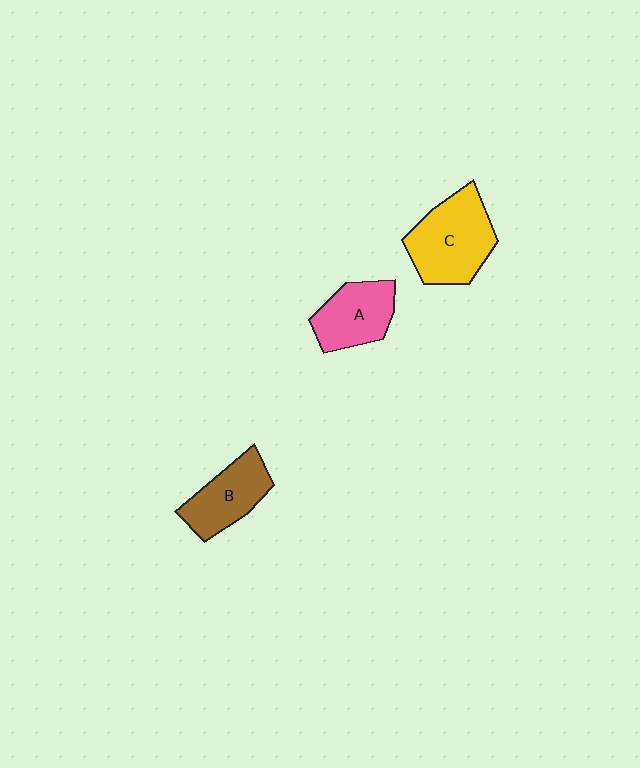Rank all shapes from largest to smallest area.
From largest to smallest: C (yellow), B (brown), A (pink).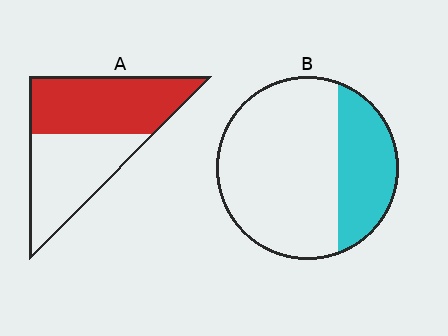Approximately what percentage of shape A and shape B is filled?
A is approximately 55% and B is approximately 30%.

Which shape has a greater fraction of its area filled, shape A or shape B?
Shape A.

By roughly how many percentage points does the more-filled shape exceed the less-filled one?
By roughly 25 percentage points (A over B).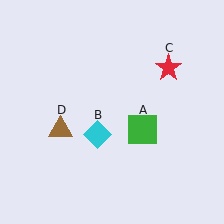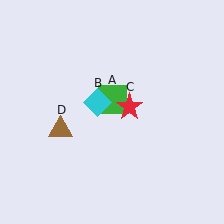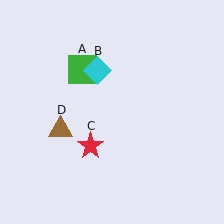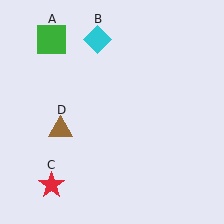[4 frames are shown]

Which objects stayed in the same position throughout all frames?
Brown triangle (object D) remained stationary.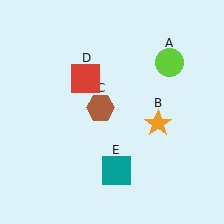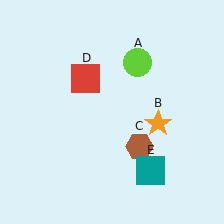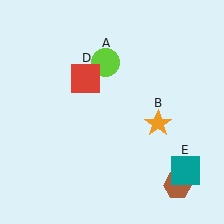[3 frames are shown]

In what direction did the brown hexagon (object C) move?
The brown hexagon (object C) moved down and to the right.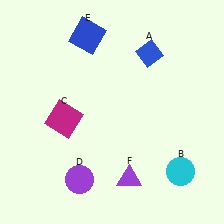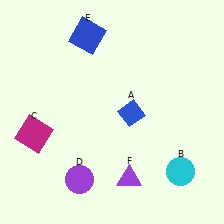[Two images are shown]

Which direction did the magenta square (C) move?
The magenta square (C) moved left.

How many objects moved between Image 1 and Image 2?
2 objects moved between the two images.